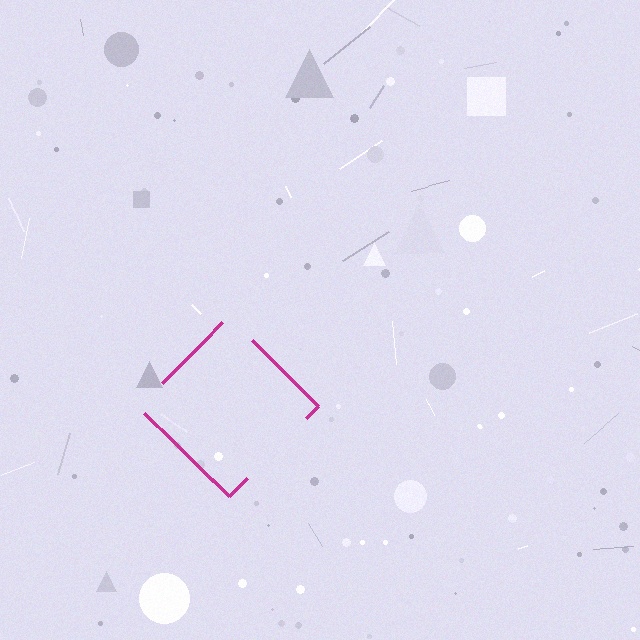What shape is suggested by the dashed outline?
The dashed outline suggests a diamond.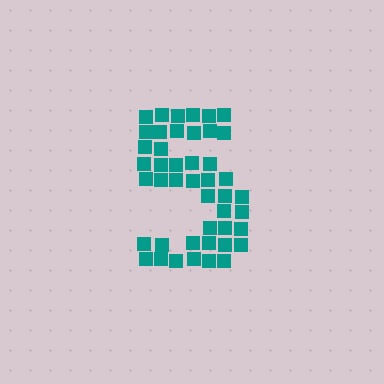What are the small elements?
The small elements are squares.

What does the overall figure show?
The overall figure shows the digit 5.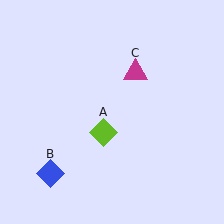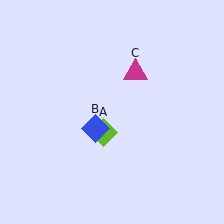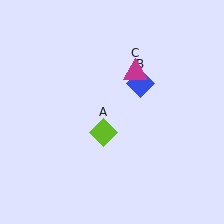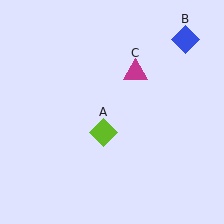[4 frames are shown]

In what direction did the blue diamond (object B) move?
The blue diamond (object B) moved up and to the right.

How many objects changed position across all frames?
1 object changed position: blue diamond (object B).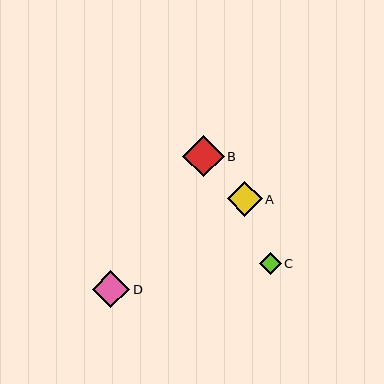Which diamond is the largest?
Diamond B is the largest with a size of approximately 42 pixels.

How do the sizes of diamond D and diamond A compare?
Diamond D and diamond A are approximately the same size.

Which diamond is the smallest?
Diamond C is the smallest with a size of approximately 22 pixels.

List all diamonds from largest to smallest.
From largest to smallest: B, D, A, C.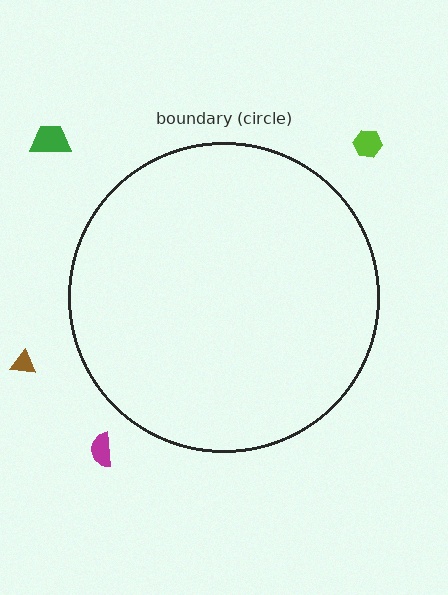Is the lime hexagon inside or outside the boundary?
Outside.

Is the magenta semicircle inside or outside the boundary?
Outside.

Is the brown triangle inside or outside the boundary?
Outside.